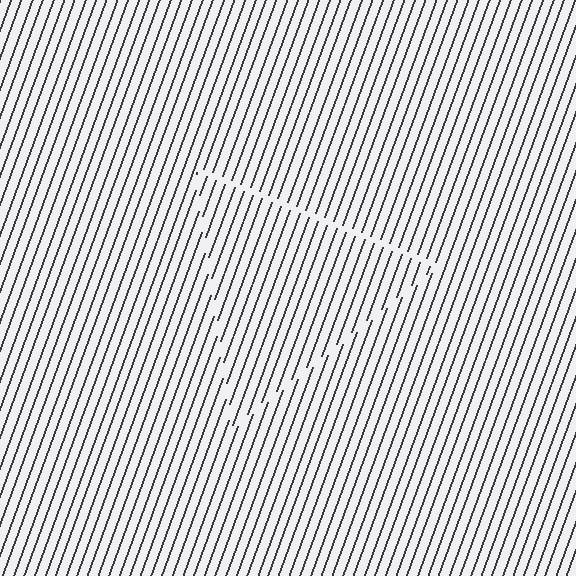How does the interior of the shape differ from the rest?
The interior of the shape contains the same grating, shifted by half a period — the contour is defined by the phase discontinuity where line-ends from the inner and outer gratings abut.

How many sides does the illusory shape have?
3 sides — the line-ends trace a triangle.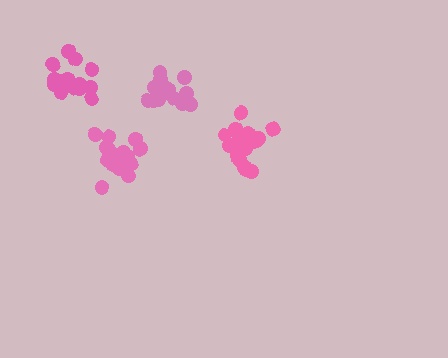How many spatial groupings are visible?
There are 4 spatial groupings.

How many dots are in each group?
Group 1: 19 dots, Group 2: 17 dots, Group 3: 15 dots, Group 4: 15 dots (66 total).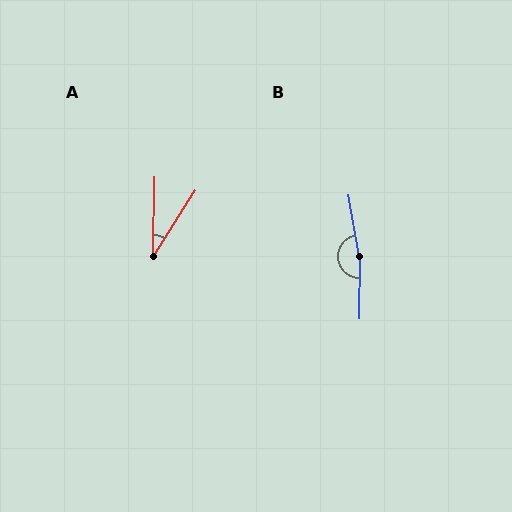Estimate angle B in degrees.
Approximately 170 degrees.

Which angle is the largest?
B, at approximately 170 degrees.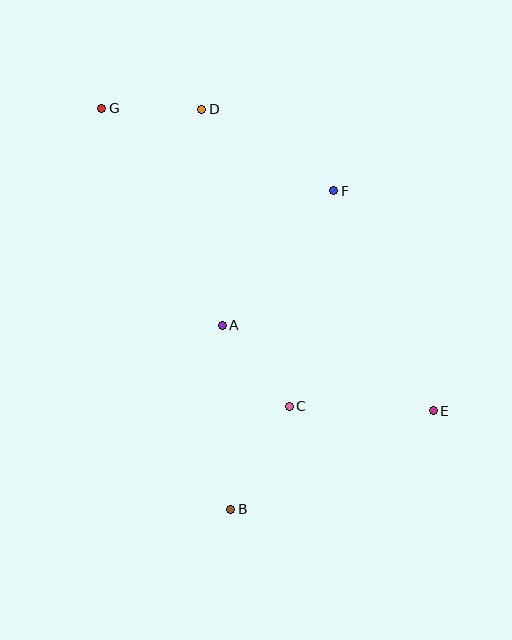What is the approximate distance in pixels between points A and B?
The distance between A and B is approximately 184 pixels.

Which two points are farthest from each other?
Points E and G are farthest from each other.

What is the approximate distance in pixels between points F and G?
The distance between F and G is approximately 246 pixels.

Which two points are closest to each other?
Points D and G are closest to each other.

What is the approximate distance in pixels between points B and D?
The distance between B and D is approximately 401 pixels.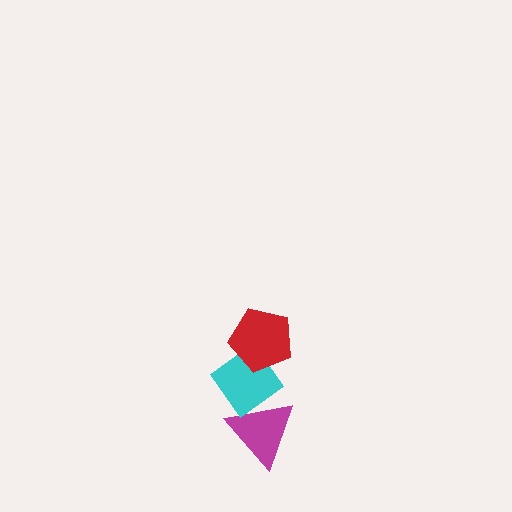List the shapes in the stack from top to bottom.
From top to bottom: the red pentagon, the cyan diamond, the magenta triangle.